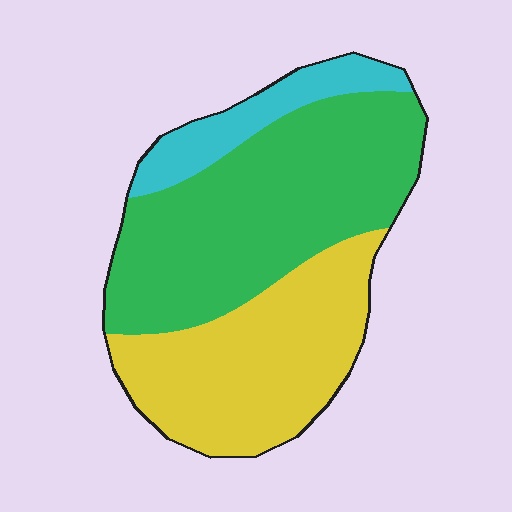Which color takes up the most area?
Green, at roughly 50%.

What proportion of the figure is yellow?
Yellow takes up about three eighths (3/8) of the figure.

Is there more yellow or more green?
Green.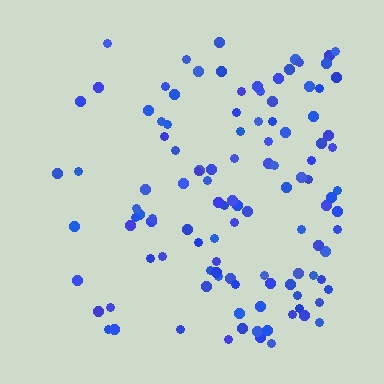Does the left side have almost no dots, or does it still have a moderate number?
Still a moderate number, just noticeably fewer than the right.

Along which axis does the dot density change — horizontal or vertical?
Horizontal.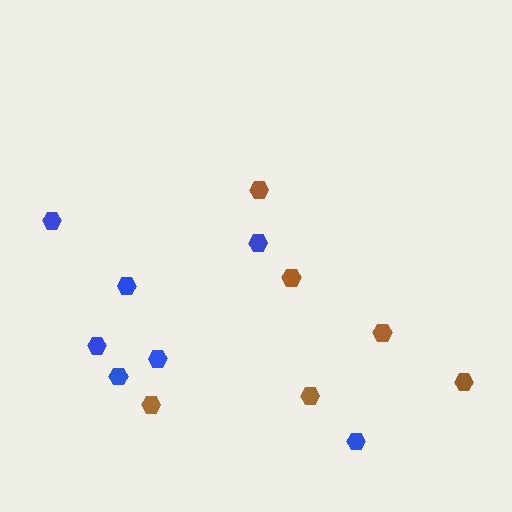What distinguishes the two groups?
There are 2 groups: one group of blue hexagons (7) and one group of brown hexagons (6).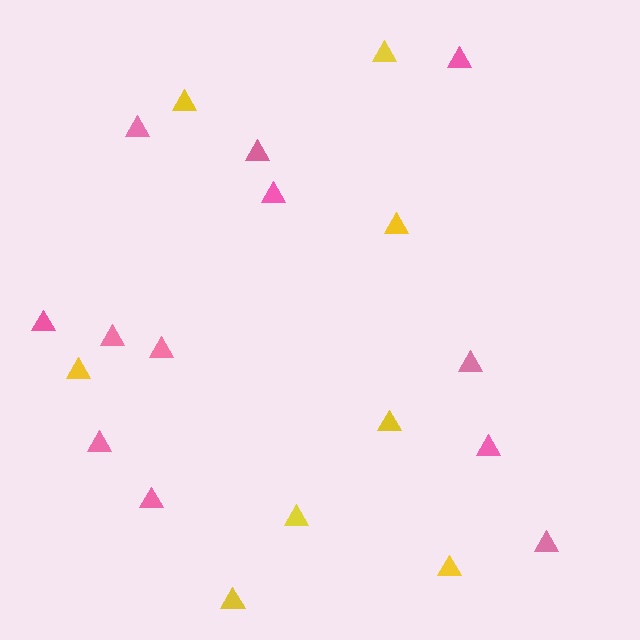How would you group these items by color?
There are 2 groups: one group of yellow triangles (8) and one group of pink triangles (12).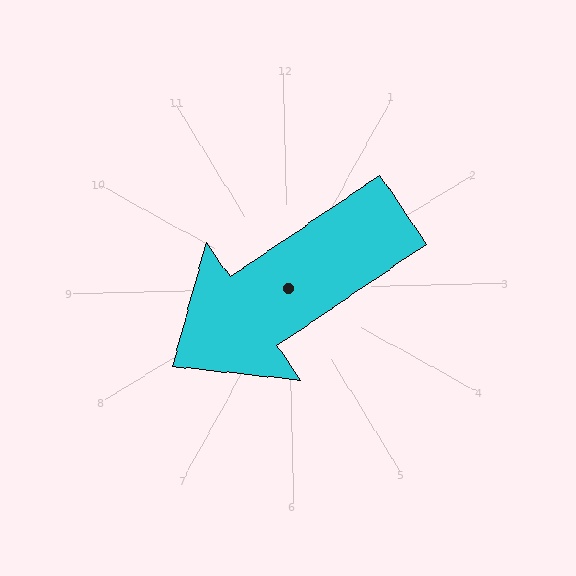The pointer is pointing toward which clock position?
Roughly 8 o'clock.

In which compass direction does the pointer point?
Southwest.